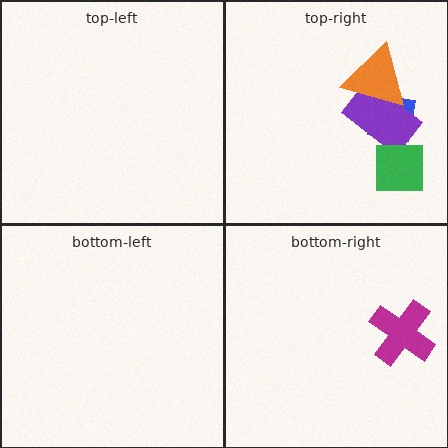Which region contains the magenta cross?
The bottom-right region.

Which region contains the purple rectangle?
The top-right region.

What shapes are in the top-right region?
The blue square, the purple rectangle, the green square, the orange triangle.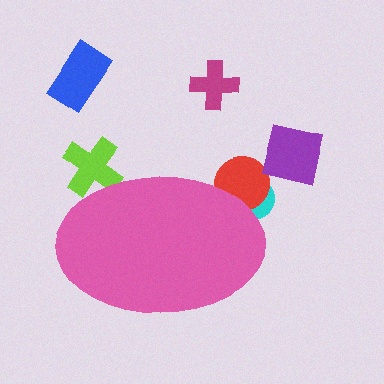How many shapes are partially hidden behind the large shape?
3 shapes are partially hidden.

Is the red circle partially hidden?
Yes, the red circle is partially hidden behind the pink ellipse.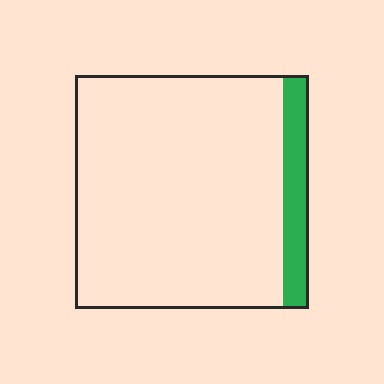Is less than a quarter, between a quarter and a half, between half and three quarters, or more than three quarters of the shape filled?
Less than a quarter.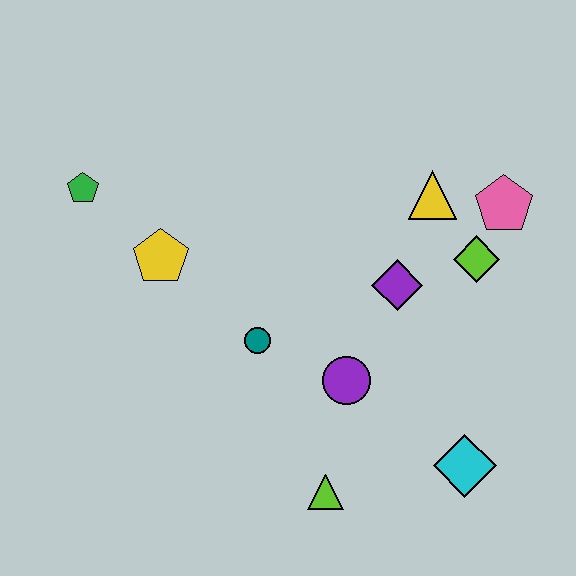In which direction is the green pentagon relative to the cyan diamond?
The green pentagon is to the left of the cyan diamond.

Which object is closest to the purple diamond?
The lime diamond is closest to the purple diamond.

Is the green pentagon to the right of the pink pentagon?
No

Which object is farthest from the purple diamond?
The green pentagon is farthest from the purple diamond.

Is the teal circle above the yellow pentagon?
No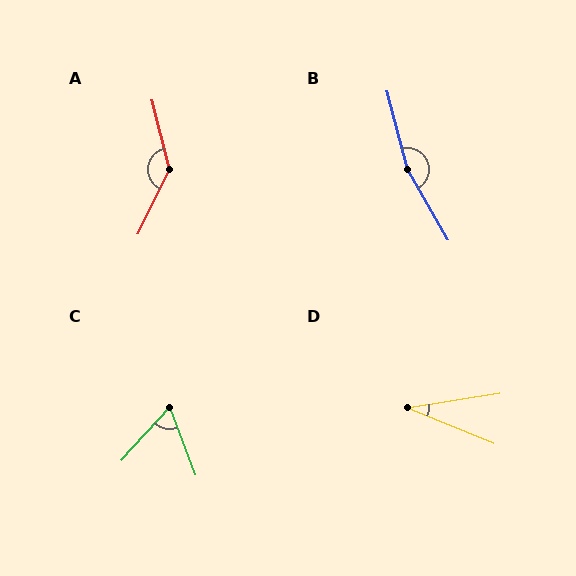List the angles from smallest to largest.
D (32°), C (63°), A (139°), B (165°).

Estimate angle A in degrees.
Approximately 139 degrees.